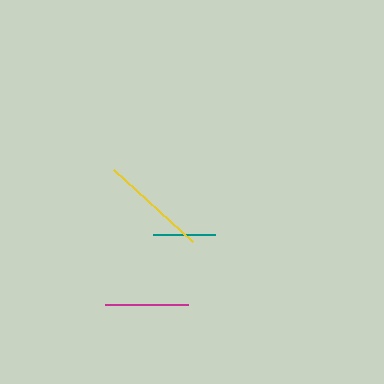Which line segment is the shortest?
The teal line is the shortest at approximately 62 pixels.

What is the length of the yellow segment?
The yellow segment is approximately 107 pixels long.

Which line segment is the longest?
The yellow line is the longest at approximately 107 pixels.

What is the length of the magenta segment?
The magenta segment is approximately 82 pixels long.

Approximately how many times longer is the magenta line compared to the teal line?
The magenta line is approximately 1.3 times the length of the teal line.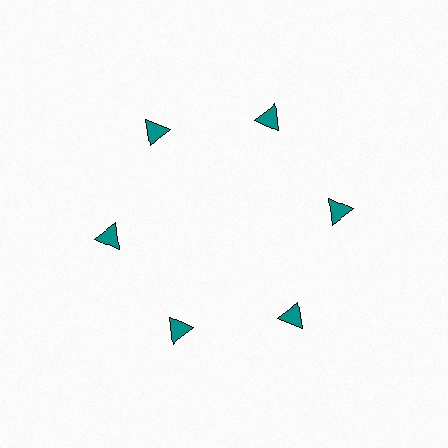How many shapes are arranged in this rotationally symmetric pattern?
There are 6 shapes, arranged in 6 groups of 1.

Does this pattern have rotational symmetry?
Yes, this pattern has 6-fold rotational symmetry. It looks the same after rotating 60 degrees around the center.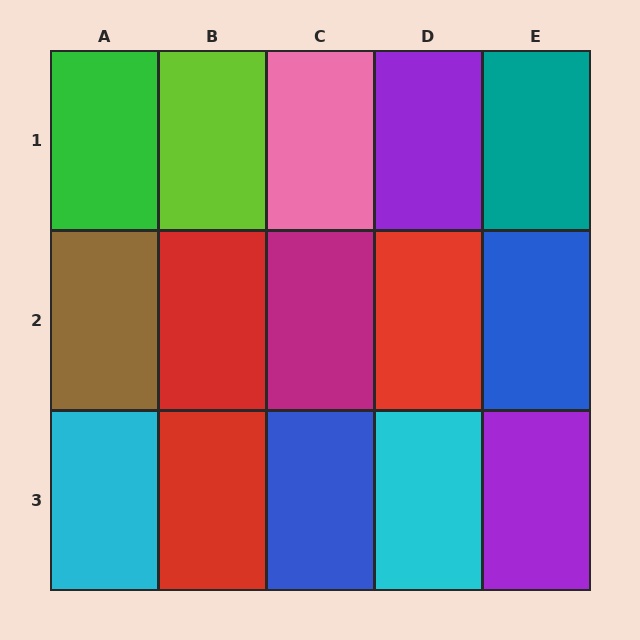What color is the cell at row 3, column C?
Blue.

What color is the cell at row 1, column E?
Teal.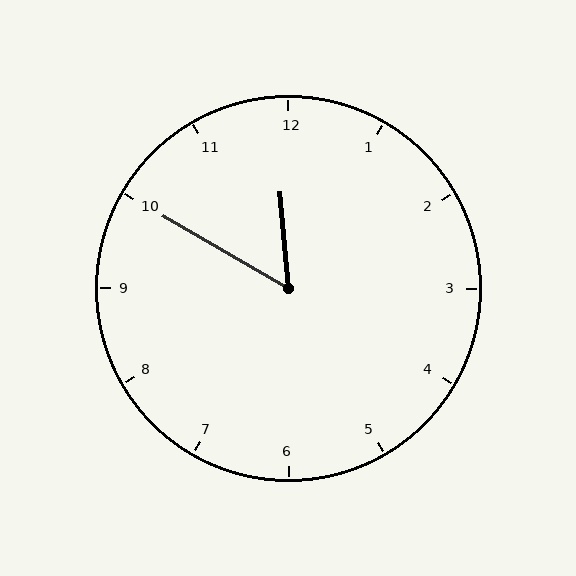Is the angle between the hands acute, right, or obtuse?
It is acute.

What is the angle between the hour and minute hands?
Approximately 55 degrees.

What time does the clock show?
11:50.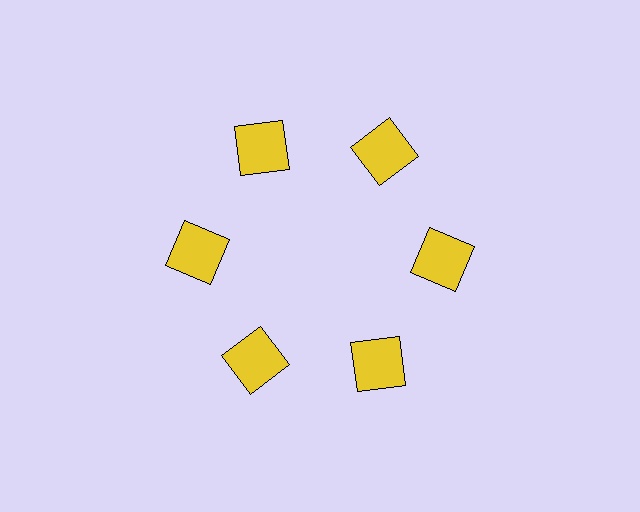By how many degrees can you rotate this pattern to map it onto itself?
The pattern maps onto itself every 60 degrees of rotation.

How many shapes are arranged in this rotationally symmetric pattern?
There are 6 shapes, arranged in 6 groups of 1.